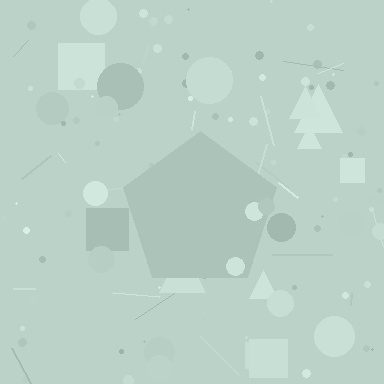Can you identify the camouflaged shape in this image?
The camouflaged shape is a pentagon.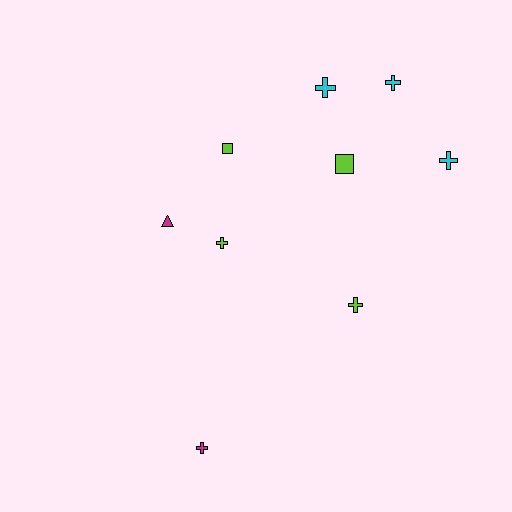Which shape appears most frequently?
Cross, with 6 objects.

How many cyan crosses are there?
There are 3 cyan crosses.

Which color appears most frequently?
Lime, with 4 objects.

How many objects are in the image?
There are 9 objects.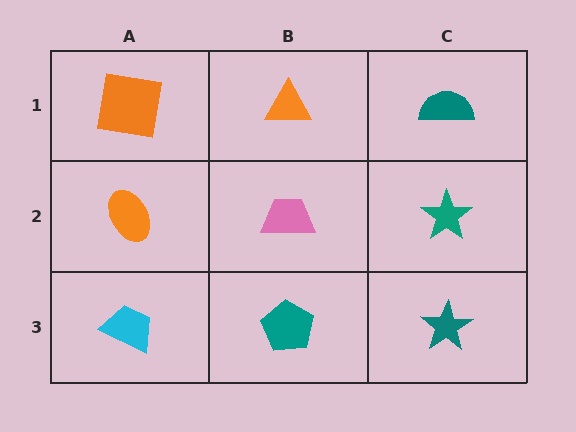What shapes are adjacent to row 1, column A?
An orange ellipse (row 2, column A), an orange triangle (row 1, column B).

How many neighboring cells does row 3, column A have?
2.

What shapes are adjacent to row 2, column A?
An orange square (row 1, column A), a cyan trapezoid (row 3, column A), a pink trapezoid (row 2, column B).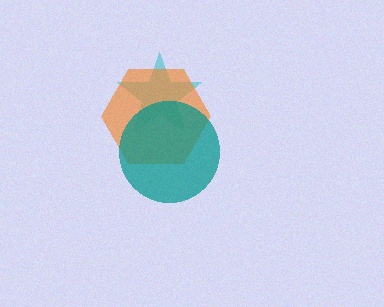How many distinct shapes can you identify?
There are 3 distinct shapes: a cyan star, an orange hexagon, a teal circle.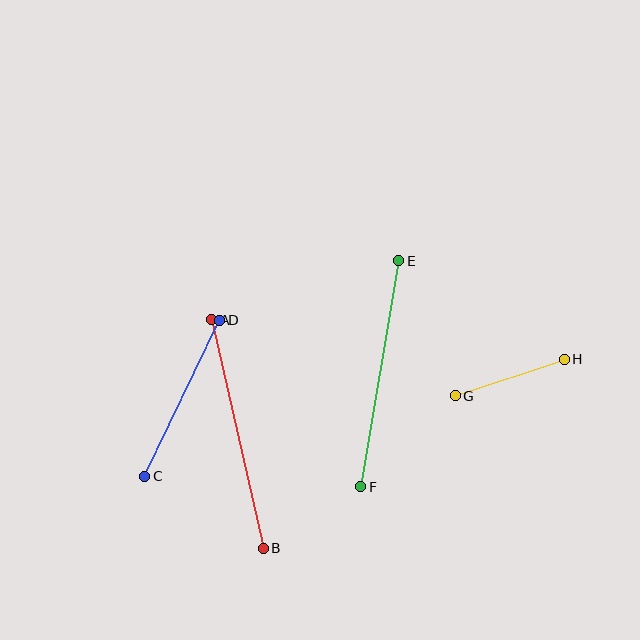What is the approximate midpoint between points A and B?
The midpoint is at approximately (238, 434) pixels.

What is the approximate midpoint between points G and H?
The midpoint is at approximately (510, 378) pixels.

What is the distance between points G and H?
The distance is approximately 115 pixels.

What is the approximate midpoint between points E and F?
The midpoint is at approximately (380, 374) pixels.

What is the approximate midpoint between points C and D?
The midpoint is at approximately (182, 398) pixels.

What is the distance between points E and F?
The distance is approximately 229 pixels.